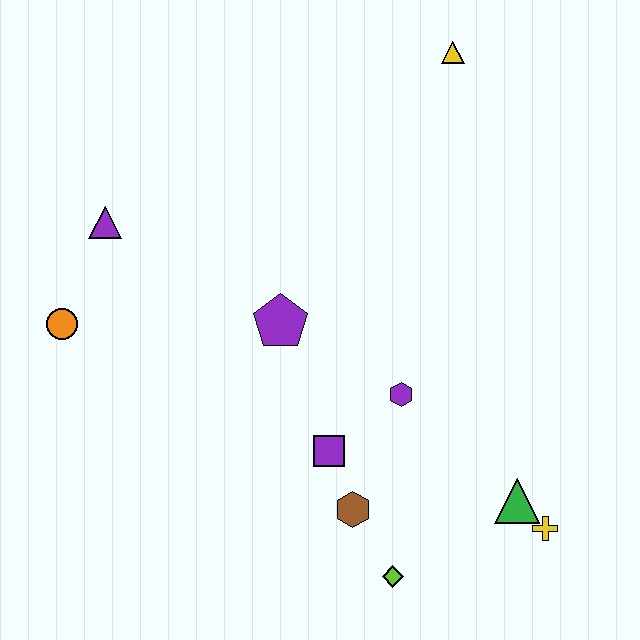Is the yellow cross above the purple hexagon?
No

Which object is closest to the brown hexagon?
The purple square is closest to the brown hexagon.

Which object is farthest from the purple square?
The yellow triangle is farthest from the purple square.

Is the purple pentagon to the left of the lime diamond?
Yes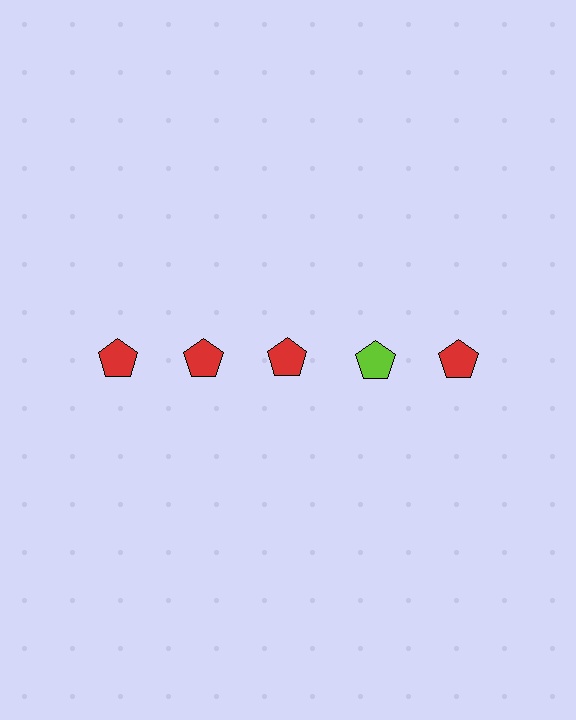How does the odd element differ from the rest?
It has a different color: lime instead of red.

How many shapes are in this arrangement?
There are 5 shapes arranged in a grid pattern.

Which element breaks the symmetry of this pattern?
The lime pentagon in the top row, second from right column breaks the symmetry. All other shapes are red pentagons.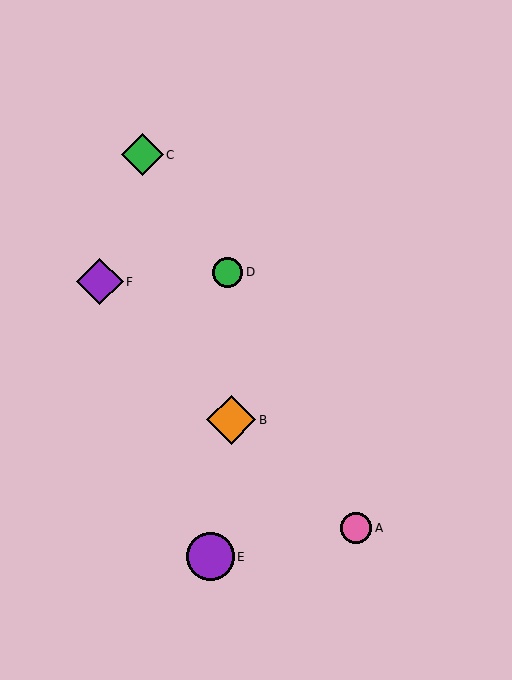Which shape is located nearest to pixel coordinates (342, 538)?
The pink circle (labeled A) at (356, 528) is nearest to that location.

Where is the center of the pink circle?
The center of the pink circle is at (356, 528).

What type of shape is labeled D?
Shape D is a green circle.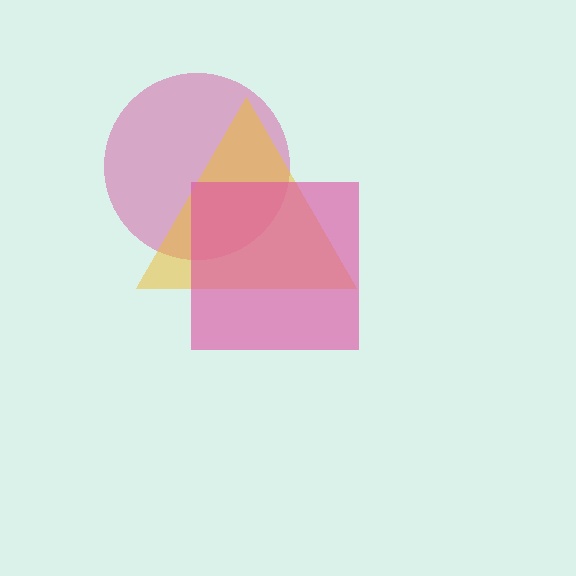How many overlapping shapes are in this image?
There are 3 overlapping shapes in the image.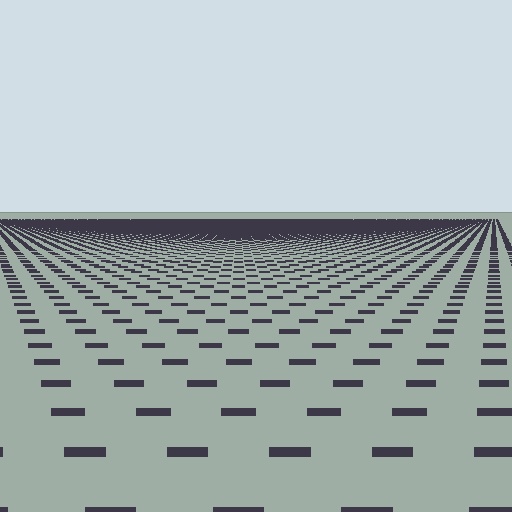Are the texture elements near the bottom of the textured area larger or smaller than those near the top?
Larger. Near the bottom, elements are closer to the viewer and appear at a bigger on-screen size.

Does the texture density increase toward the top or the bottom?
Density increases toward the top.